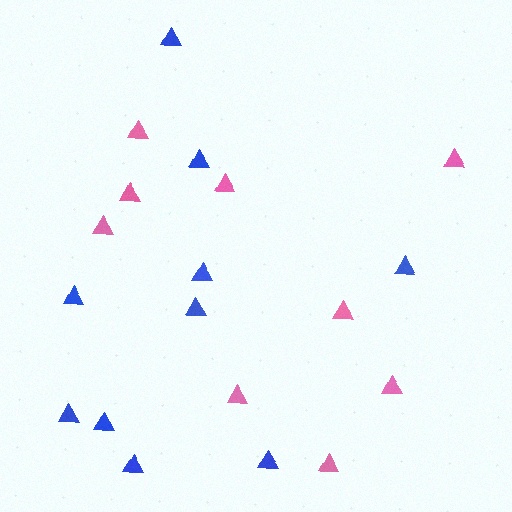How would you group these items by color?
There are 2 groups: one group of blue triangles (10) and one group of pink triangles (9).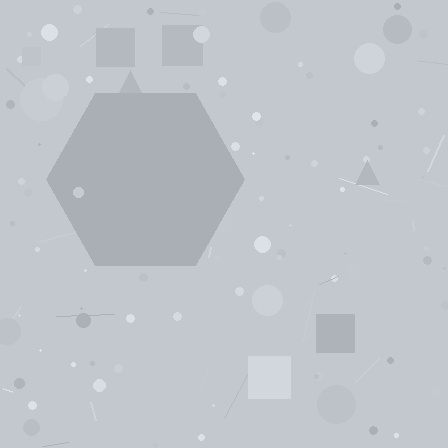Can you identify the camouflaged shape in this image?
The camouflaged shape is a hexagon.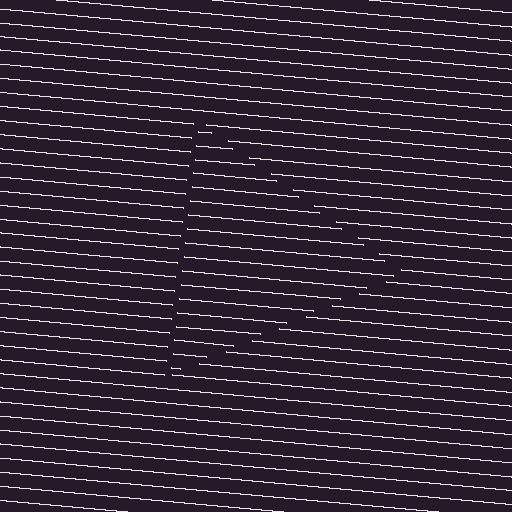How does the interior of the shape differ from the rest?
The interior of the shape contains the same grating, shifted by half a period — the contour is defined by the phase discontinuity where line-ends from the inner and outer gratings abut.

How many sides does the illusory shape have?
3 sides — the line-ends trace a triangle.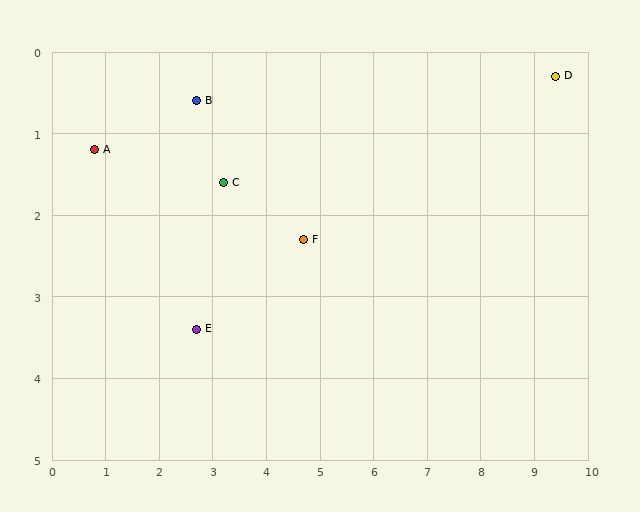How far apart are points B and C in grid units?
Points B and C are about 1.1 grid units apart.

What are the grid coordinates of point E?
Point E is at approximately (2.7, 3.4).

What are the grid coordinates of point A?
Point A is at approximately (0.8, 1.2).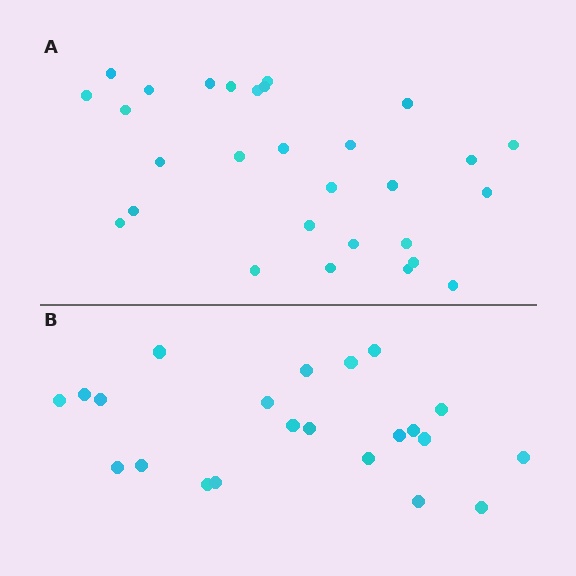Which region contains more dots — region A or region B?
Region A (the top region) has more dots.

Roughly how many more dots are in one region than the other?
Region A has roughly 8 or so more dots than region B.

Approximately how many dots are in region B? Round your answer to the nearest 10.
About 20 dots. (The exact count is 22, which rounds to 20.)